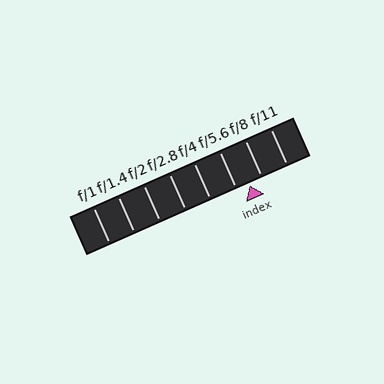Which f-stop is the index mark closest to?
The index mark is closest to f/5.6.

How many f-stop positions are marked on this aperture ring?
There are 8 f-stop positions marked.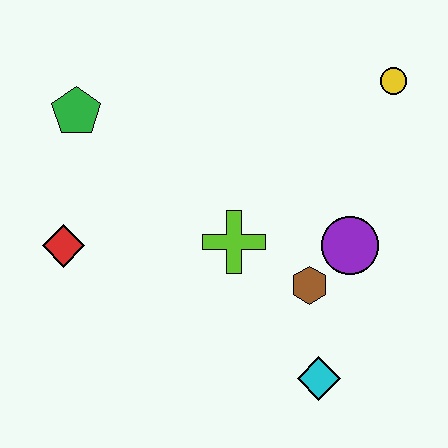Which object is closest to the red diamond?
The green pentagon is closest to the red diamond.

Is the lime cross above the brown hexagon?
Yes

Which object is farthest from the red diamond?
The yellow circle is farthest from the red diamond.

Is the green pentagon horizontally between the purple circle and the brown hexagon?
No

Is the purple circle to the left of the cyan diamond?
No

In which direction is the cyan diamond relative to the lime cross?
The cyan diamond is below the lime cross.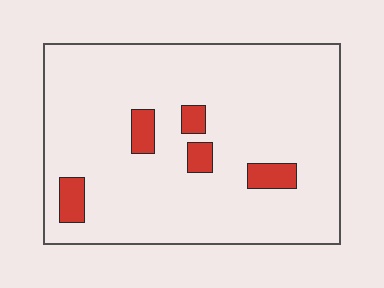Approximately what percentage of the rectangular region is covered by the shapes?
Approximately 10%.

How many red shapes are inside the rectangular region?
5.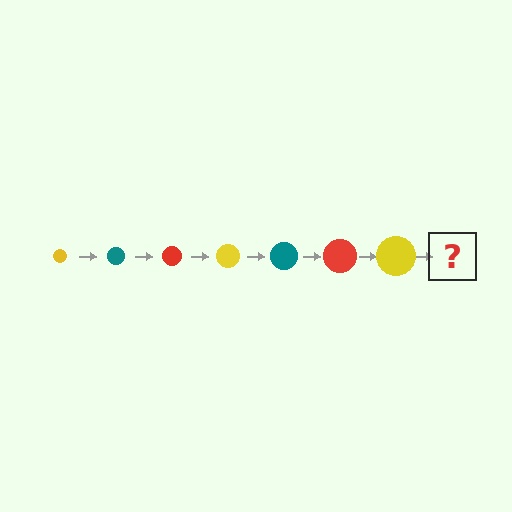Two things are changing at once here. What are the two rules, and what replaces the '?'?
The two rules are that the circle grows larger each step and the color cycles through yellow, teal, and red. The '?' should be a teal circle, larger than the previous one.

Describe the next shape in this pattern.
It should be a teal circle, larger than the previous one.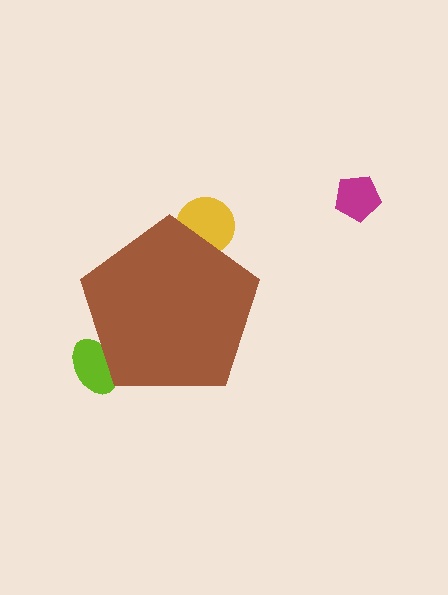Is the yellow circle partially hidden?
Yes, the yellow circle is partially hidden behind the brown pentagon.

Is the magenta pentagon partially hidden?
No, the magenta pentagon is fully visible.